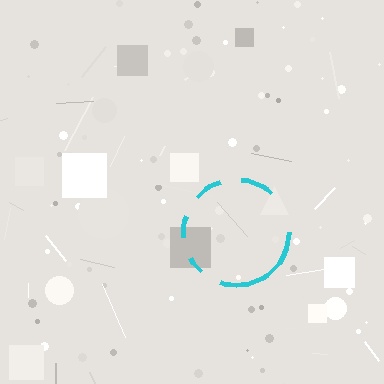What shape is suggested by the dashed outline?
The dashed outline suggests a circle.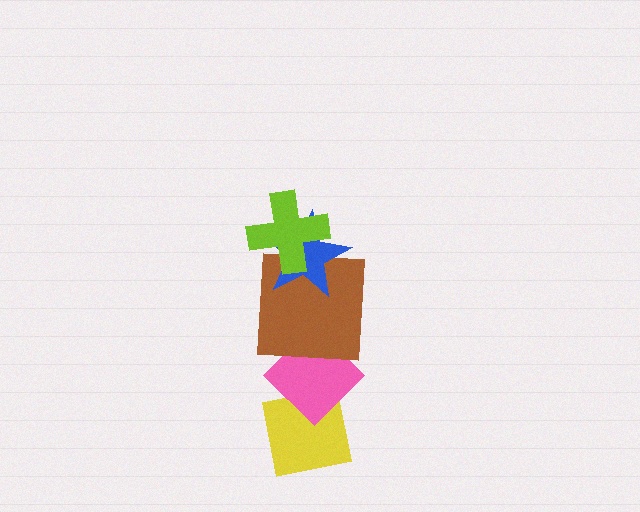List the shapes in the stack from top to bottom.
From top to bottom: the lime cross, the blue star, the brown square, the pink diamond, the yellow square.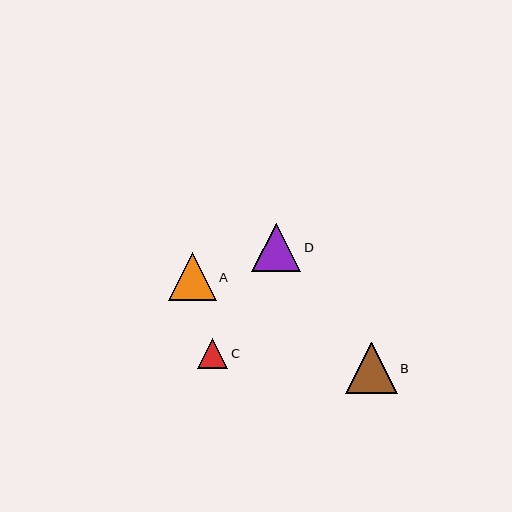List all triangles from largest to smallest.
From largest to smallest: B, D, A, C.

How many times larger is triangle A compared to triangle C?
Triangle A is approximately 1.6 times the size of triangle C.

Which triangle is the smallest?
Triangle C is the smallest with a size of approximately 30 pixels.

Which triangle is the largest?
Triangle B is the largest with a size of approximately 52 pixels.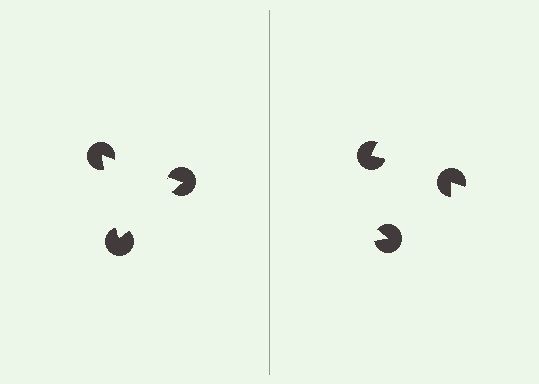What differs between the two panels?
The pac-man discs are positioned identically on both sides; only the wedge orientations differ. On the left they align to a triangle; on the right they are misaligned.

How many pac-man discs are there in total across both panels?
6 — 3 on each side.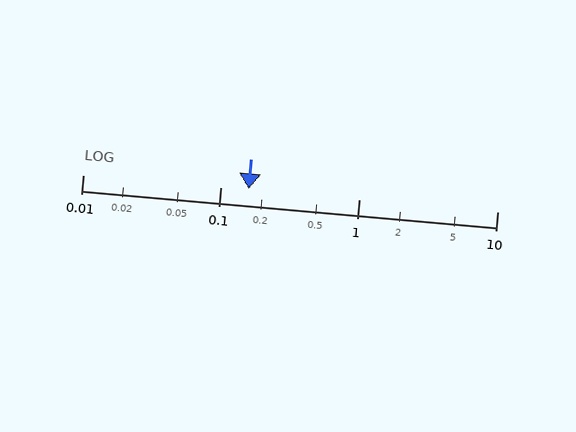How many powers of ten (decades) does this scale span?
The scale spans 3 decades, from 0.01 to 10.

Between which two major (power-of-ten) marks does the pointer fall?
The pointer is between 0.1 and 1.